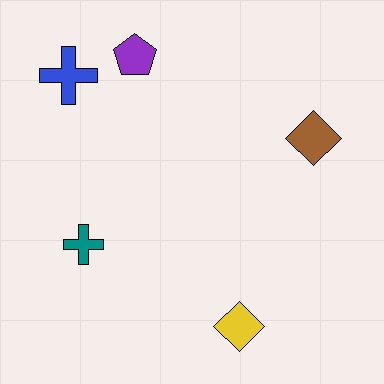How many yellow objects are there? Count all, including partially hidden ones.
There is 1 yellow object.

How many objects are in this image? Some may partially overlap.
There are 5 objects.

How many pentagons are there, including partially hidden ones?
There is 1 pentagon.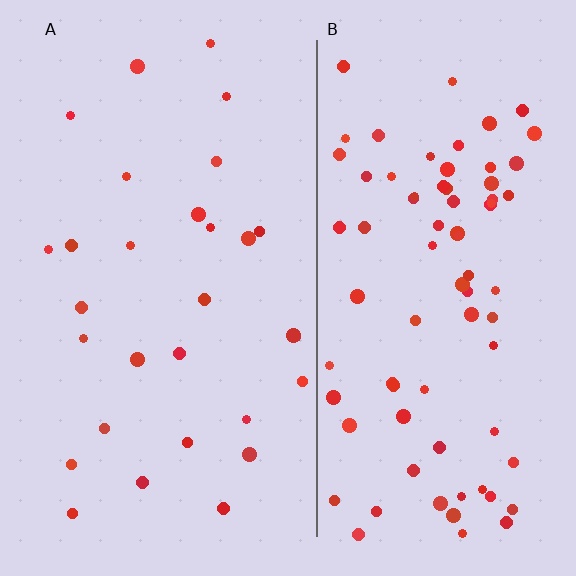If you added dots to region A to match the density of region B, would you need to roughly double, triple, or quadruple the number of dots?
Approximately triple.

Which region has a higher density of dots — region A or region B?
B (the right).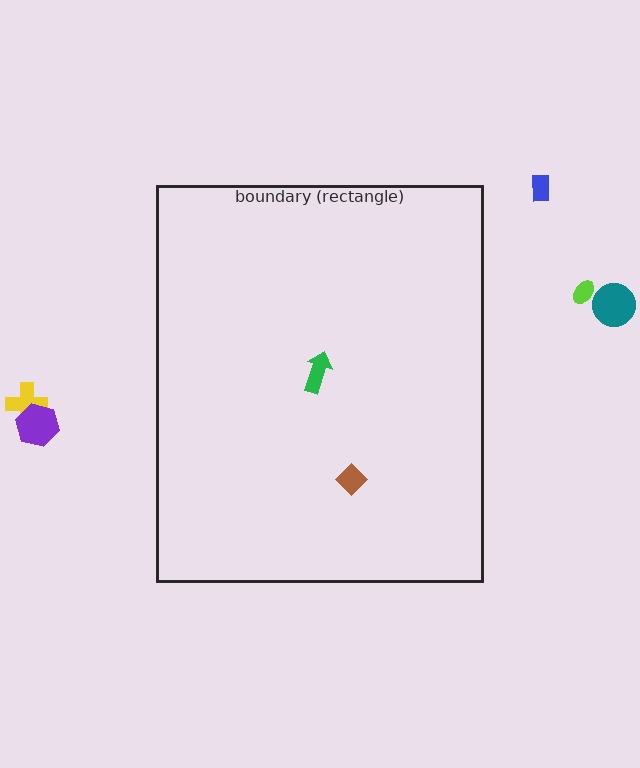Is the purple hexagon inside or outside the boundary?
Outside.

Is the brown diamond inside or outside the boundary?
Inside.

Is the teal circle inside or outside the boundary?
Outside.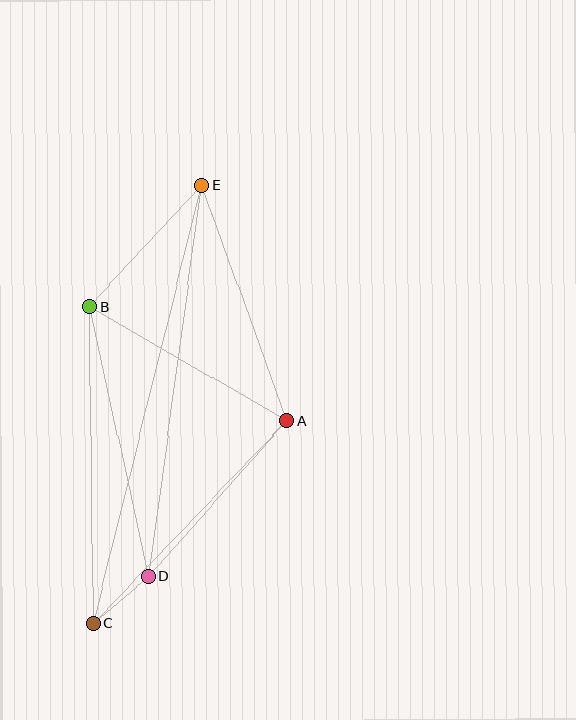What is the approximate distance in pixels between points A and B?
The distance between A and B is approximately 228 pixels.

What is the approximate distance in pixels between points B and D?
The distance between B and D is approximately 276 pixels.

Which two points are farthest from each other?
Points C and E are farthest from each other.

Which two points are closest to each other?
Points C and D are closest to each other.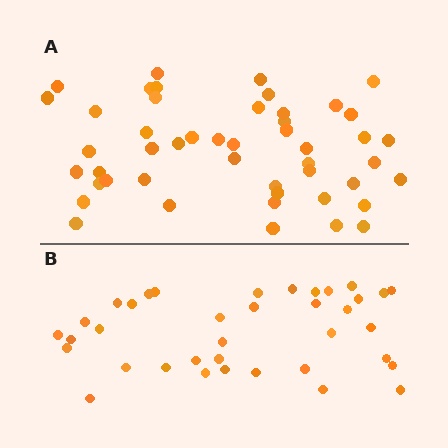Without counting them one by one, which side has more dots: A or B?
Region A (the top region) has more dots.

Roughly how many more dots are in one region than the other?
Region A has roughly 12 or so more dots than region B.